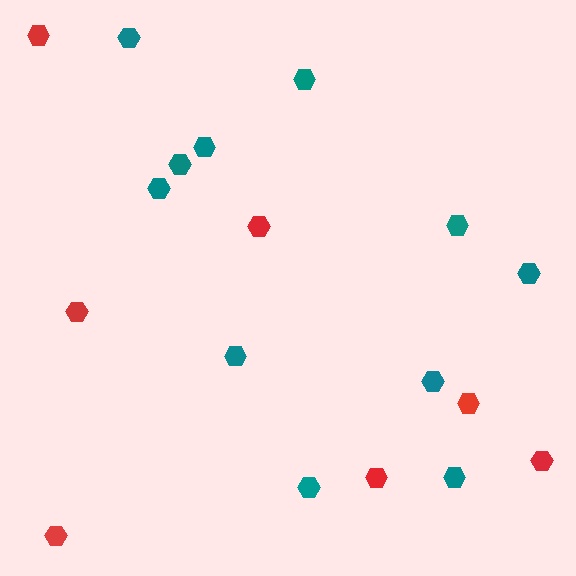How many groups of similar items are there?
There are 2 groups: one group of red hexagons (7) and one group of teal hexagons (11).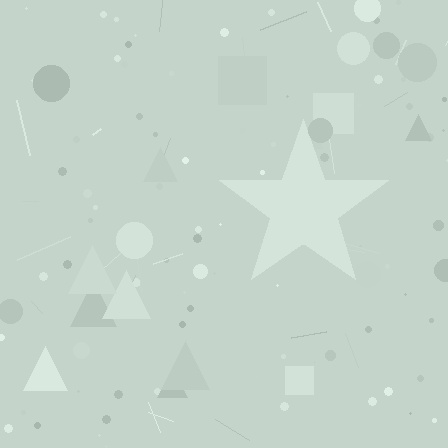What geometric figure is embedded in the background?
A star is embedded in the background.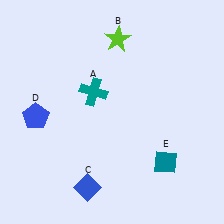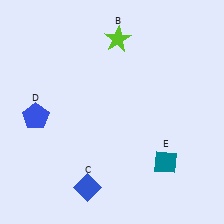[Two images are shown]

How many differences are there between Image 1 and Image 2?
There is 1 difference between the two images.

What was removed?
The teal cross (A) was removed in Image 2.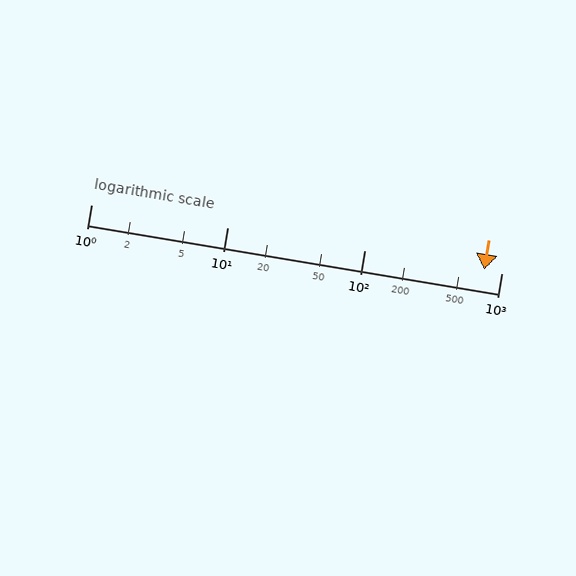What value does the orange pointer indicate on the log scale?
The pointer indicates approximately 750.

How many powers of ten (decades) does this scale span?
The scale spans 3 decades, from 1 to 1000.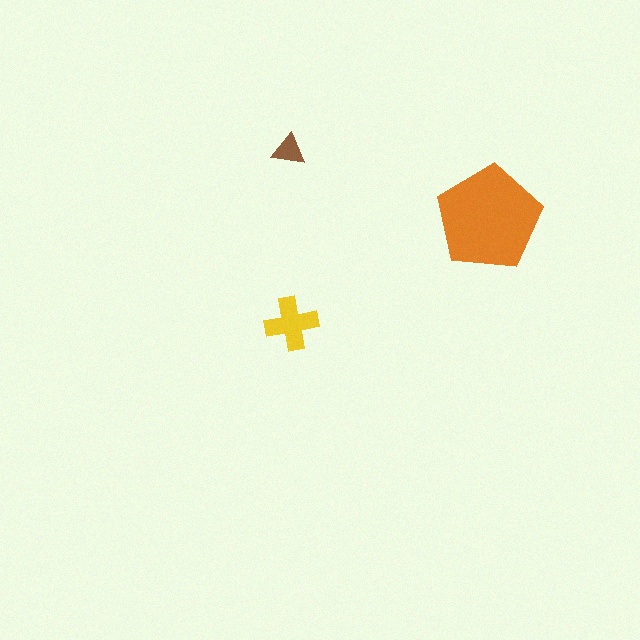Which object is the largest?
The orange pentagon.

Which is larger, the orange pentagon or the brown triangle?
The orange pentagon.